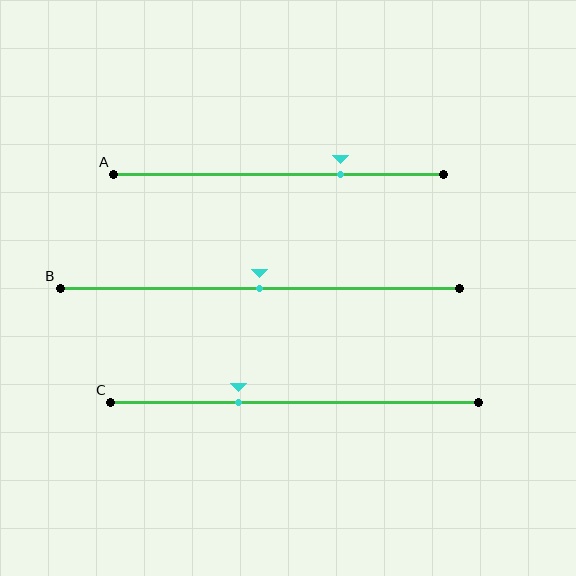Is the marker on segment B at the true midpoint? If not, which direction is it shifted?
Yes, the marker on segment B is at the true midpoint.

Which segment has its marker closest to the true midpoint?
Segment B has its marker closest to the true midpoint.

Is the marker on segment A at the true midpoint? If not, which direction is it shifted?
No, the marker on segment A is shifted to the right by about 19% of the segment length.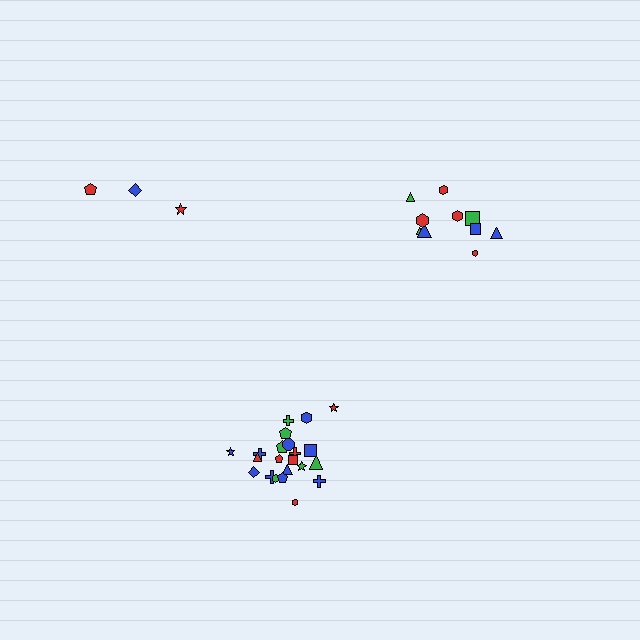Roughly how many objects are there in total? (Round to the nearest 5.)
Roughly 35 objects in total.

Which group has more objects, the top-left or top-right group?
The top-right group.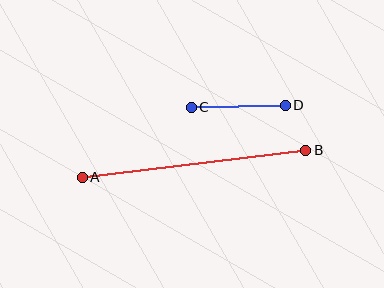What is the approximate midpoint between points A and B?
The midpoint is at approximately (194, 164) pixels.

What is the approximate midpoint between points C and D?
The midpoint is at approximately (238, 106) pixels.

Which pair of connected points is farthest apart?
Points A and B are farthest apart.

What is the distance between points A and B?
The distance is approximately 225 pixels.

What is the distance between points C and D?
The distance is approximately 94 pixels.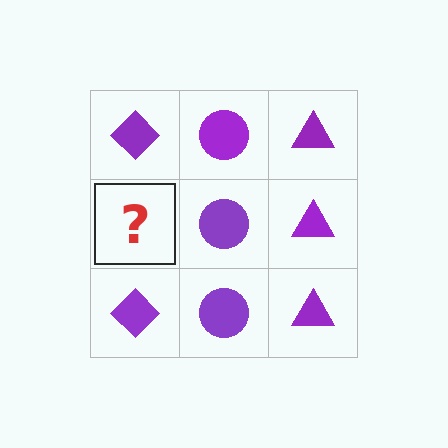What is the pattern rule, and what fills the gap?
The rule is that each column has a consistent shape. The gap should be filled with a purple diamond.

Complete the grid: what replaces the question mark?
The question mark should be replaced with a purple diamond.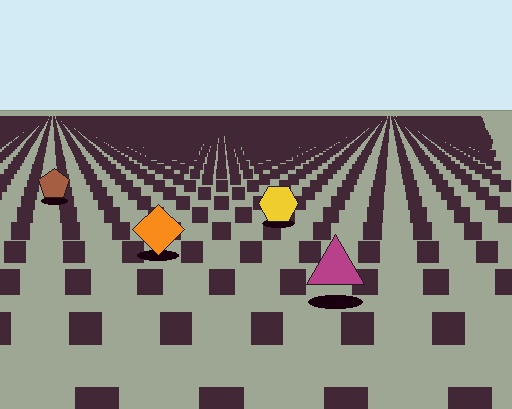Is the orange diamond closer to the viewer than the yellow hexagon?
Yes. The orange diamond is closer — you can tell from the texture gradient: the ground texture is coarser near it.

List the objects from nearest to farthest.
From nearest to farthest: the magenta triangle, the orange diamond, the yellow hexagon, the brown pentagon.